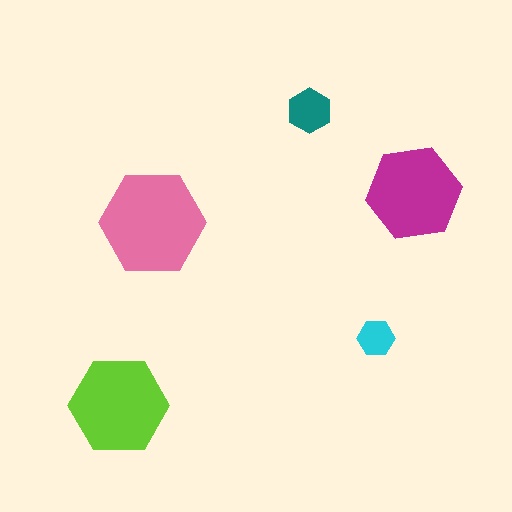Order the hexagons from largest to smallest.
the pink one, the lime one, the magenta one, the teal one, the cyan one.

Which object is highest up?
The teal hexagon is topmost.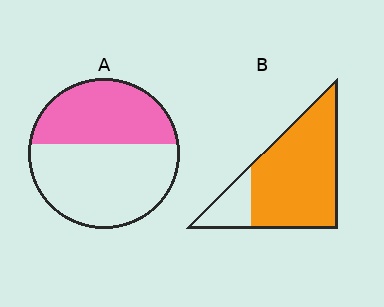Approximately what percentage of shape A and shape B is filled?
A is approximately 40% and B is approximately 80%.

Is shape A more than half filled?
No.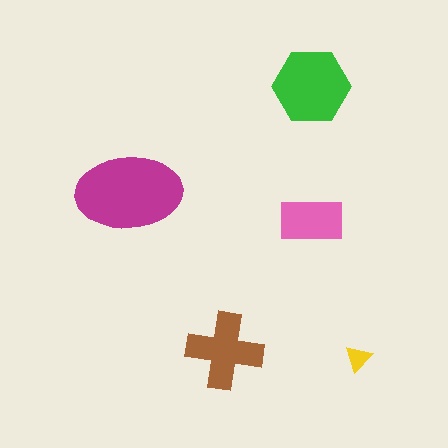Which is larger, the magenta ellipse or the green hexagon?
The magenta ellipse.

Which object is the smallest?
The yellow triangle.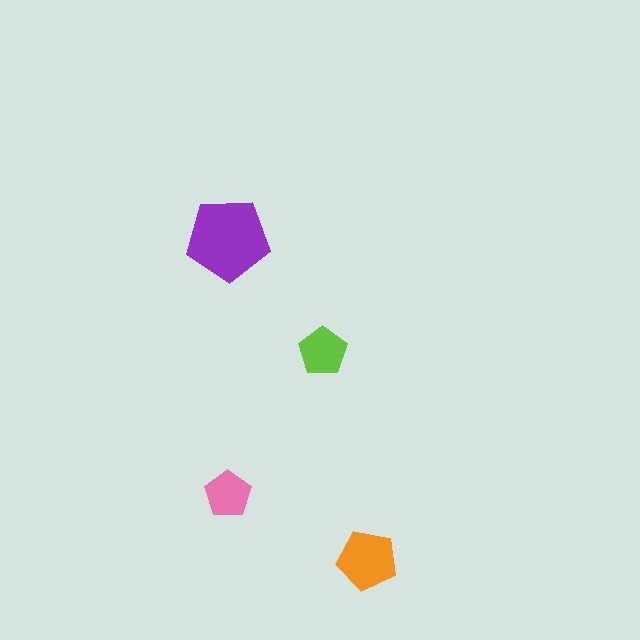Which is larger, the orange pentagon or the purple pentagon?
The purple one.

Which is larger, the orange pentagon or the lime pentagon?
The orange one.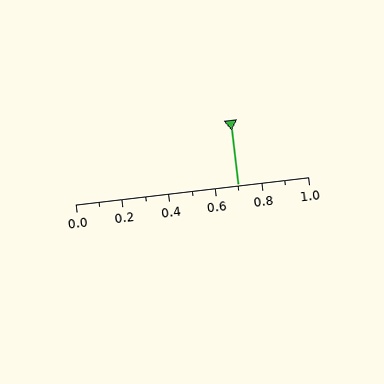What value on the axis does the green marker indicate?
The marker indicates approximately 0.7.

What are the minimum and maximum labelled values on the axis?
The axis runs from 0.0 to 1.0.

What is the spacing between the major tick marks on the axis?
The major ticks are spaced 0.2 apart.